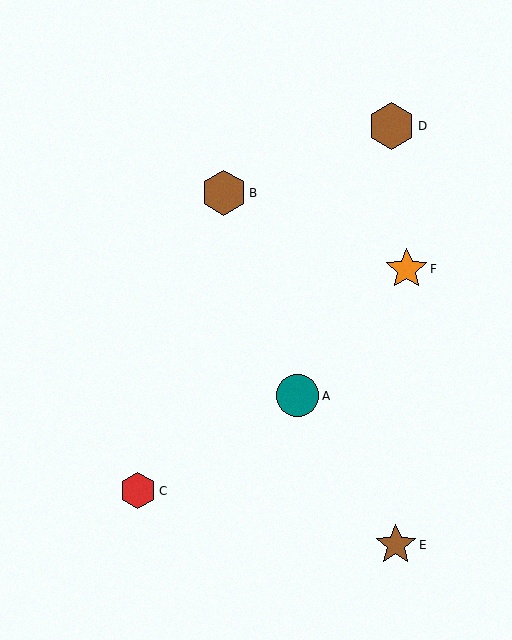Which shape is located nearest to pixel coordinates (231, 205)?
The brown hexagon (labeled B) at (224, 193) is nearest to that location.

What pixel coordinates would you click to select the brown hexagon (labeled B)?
Click at (224, 193) to select the brown hexagon B.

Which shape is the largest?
The brown hexagon (labeled D) is the largest.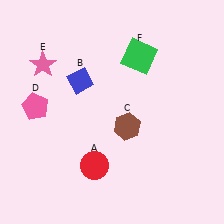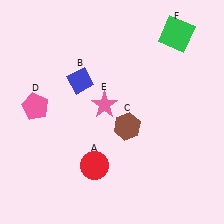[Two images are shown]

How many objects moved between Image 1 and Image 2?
2 objects moved between the two images.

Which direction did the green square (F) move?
The green square (F) moved right.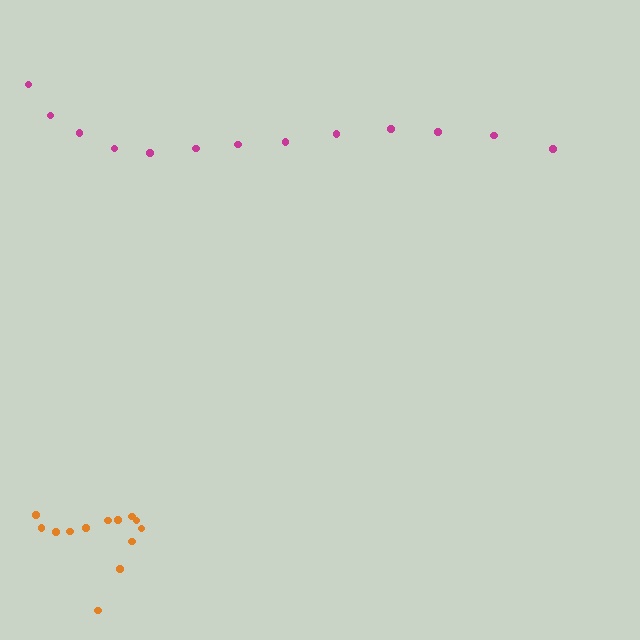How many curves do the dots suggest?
There are 2 distinct paths.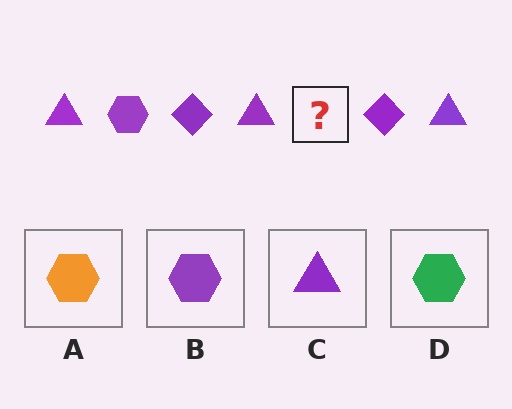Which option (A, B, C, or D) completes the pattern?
B.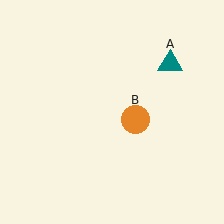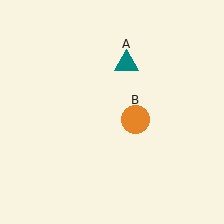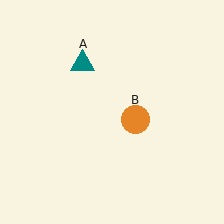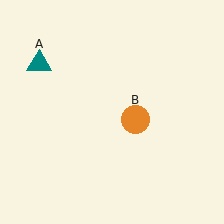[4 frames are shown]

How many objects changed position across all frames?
1 object changed position: teal triangle (object A).